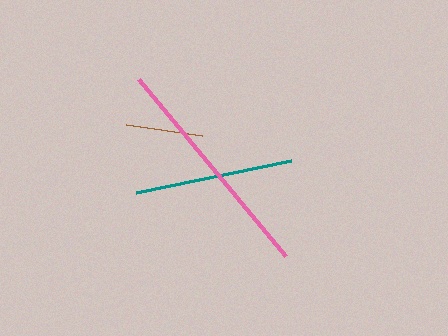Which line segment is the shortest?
The brown line is the shortest at approximately 77 pixels.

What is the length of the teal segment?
The teal segment is approximately 159 pixels long.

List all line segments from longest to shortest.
From longest to shortest: pink, teal, brown.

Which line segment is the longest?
The pink line is the longest at approximately 230 pixels.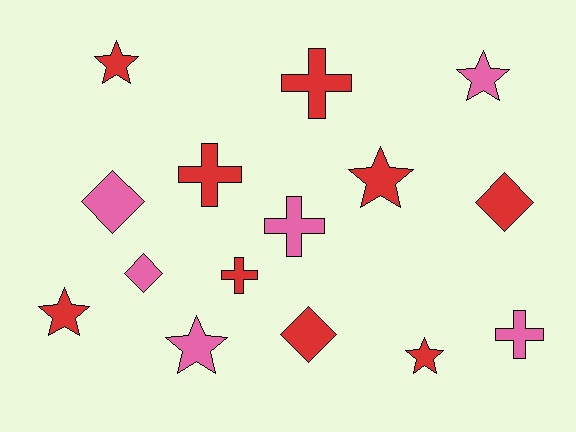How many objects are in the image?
There are 15 objects.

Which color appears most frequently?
Red, with 9 objects.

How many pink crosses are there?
There are 2 pink crosses.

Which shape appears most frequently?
Star, with 6 objects.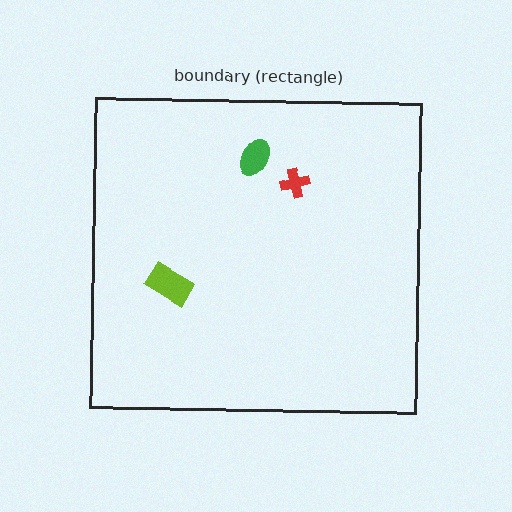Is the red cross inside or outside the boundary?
Inside.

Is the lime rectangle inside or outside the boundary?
Inside.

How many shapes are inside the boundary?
3 inside, 0 outside.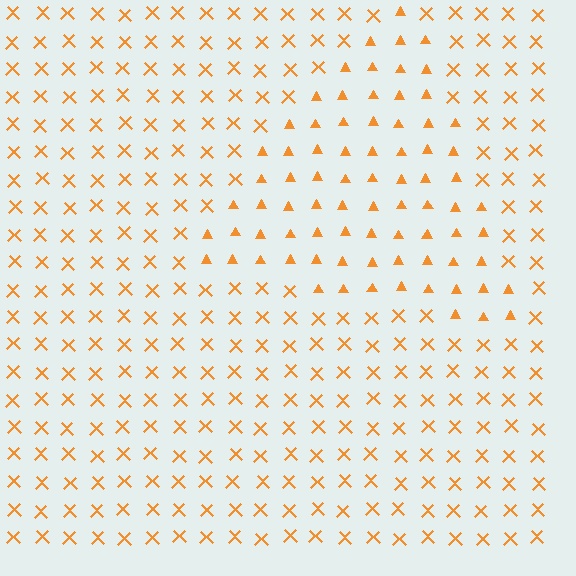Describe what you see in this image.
The image is filled with small orange elements arranged in a uniform grid. A triangle-shaped region contains triangles, while the surrounding area contains X marks. The boundary is defined purely by the change in element shape.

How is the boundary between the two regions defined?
The boundary is defined by a change in element shape: triangles inside vs. X marks outside. All elements share the same color and spacing.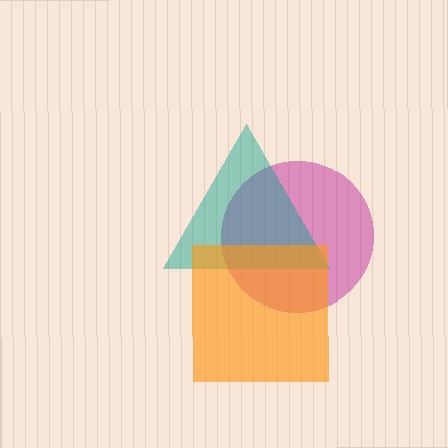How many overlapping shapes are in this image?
There are 3 overlapping shapes in the image.